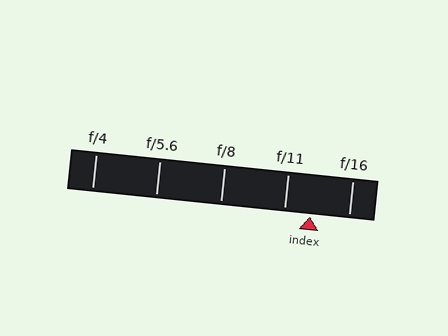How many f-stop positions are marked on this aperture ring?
There are 5 f-stop positions marked.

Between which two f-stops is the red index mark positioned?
The index mark is between f/11 and f/16.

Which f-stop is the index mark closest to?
The index mark is closest to f/11.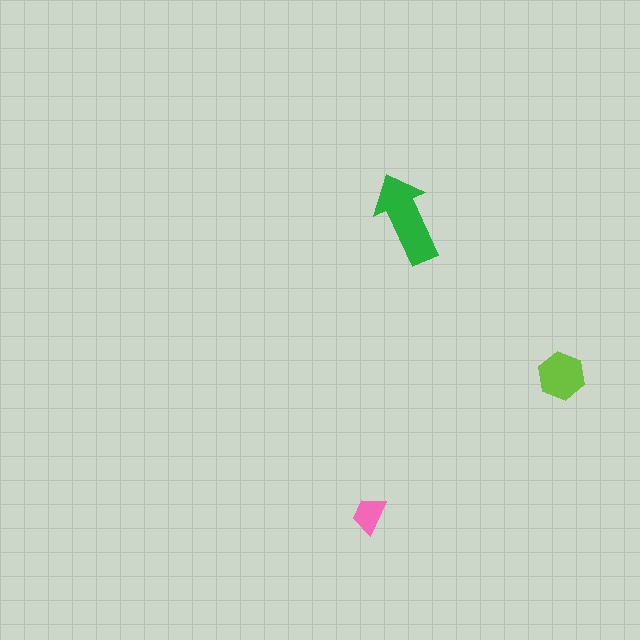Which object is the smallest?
The pink trapezoid.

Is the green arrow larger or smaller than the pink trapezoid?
Larger.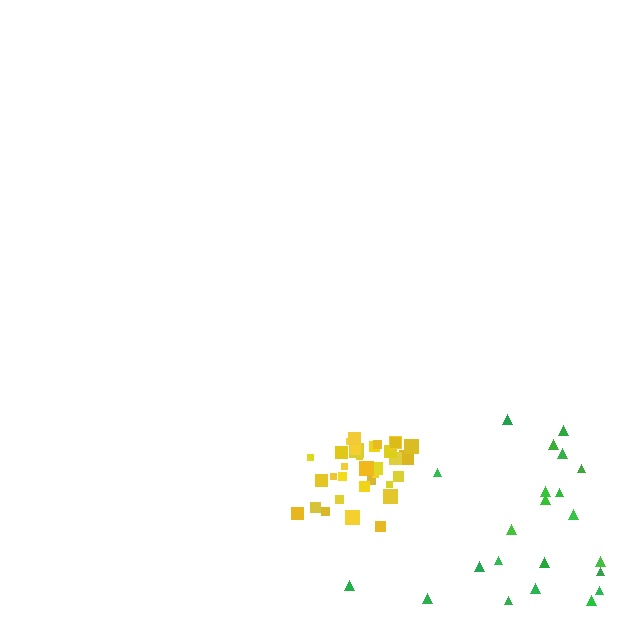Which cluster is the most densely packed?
Yellow.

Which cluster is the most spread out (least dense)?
Green.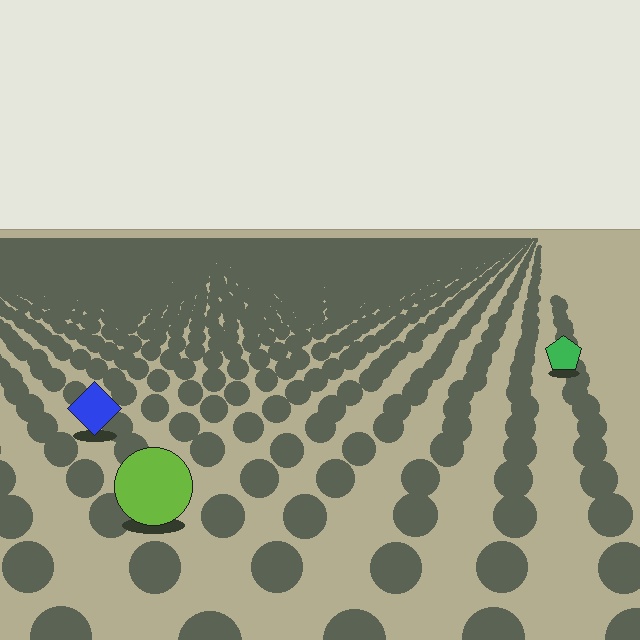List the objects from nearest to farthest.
From nearest to farthest: the lime circle, the blue diamond, the green pentagon.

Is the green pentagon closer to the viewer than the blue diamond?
No. The blue diamond is closer — you can tell from the texture gradient: the ground texture is coarser near it.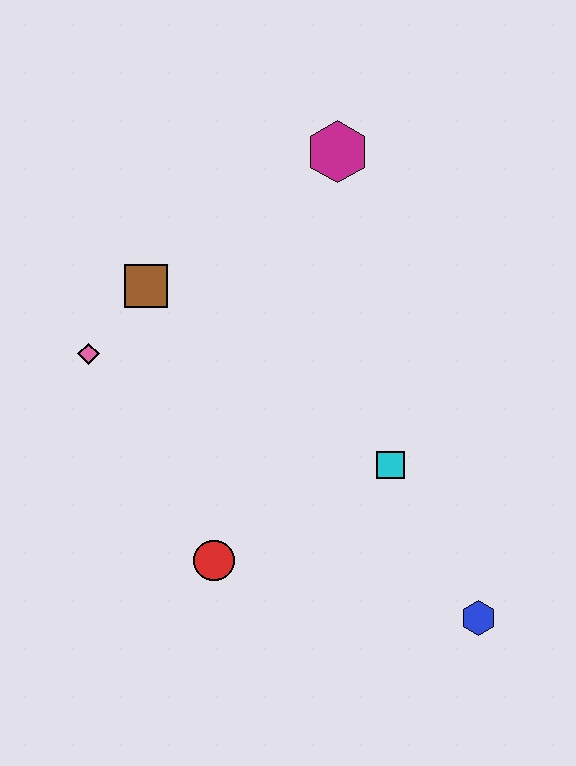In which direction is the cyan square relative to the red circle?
The cyan square is to the right of the red circle.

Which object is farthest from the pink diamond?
The blue hexagon is farthest from the pink diamond.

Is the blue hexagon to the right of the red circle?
Yes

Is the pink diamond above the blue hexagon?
Yes